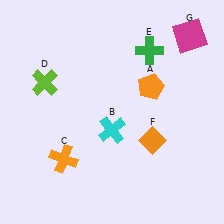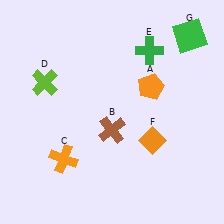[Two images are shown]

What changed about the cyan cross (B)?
In Image 1, B is cyan. In Image 2, it changed to brown.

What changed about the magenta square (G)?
In Image 1, G is magenta. In Image 2, it changed to green.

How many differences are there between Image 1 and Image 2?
There are 2 differences between the two images.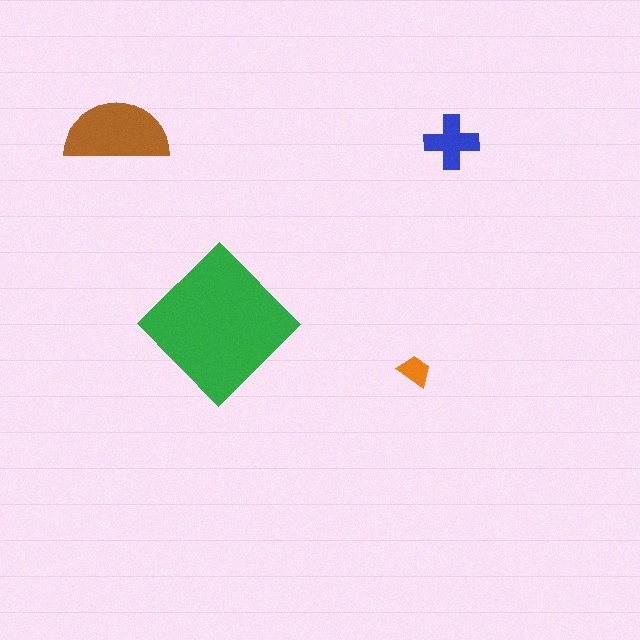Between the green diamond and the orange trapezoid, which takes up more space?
The green diamond.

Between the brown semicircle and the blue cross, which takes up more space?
The brown semicircle.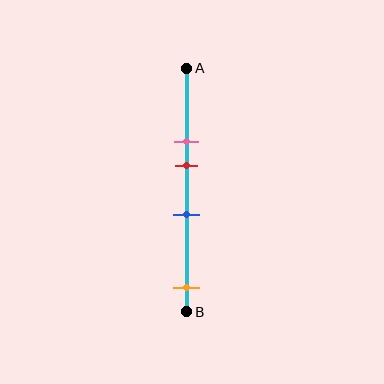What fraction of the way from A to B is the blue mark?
The blue mark is approximately 60% (0.6) of the way from A to B.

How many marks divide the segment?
There are 4 marks dividing the segment.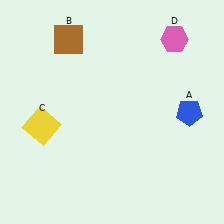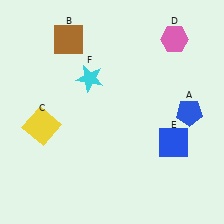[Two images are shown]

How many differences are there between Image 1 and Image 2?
There are 2 differences between the two images.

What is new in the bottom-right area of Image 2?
A blue square (E) was added in the bottom-right area of Image 2.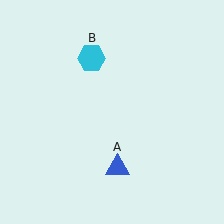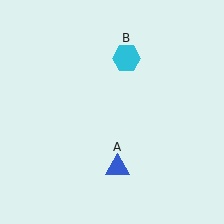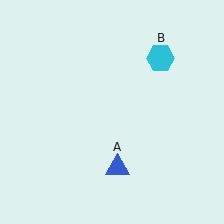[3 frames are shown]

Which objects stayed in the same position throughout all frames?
Blue triangle (object A) remained stationary.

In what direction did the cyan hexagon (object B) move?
The cyan hexagon (object B) moved right.